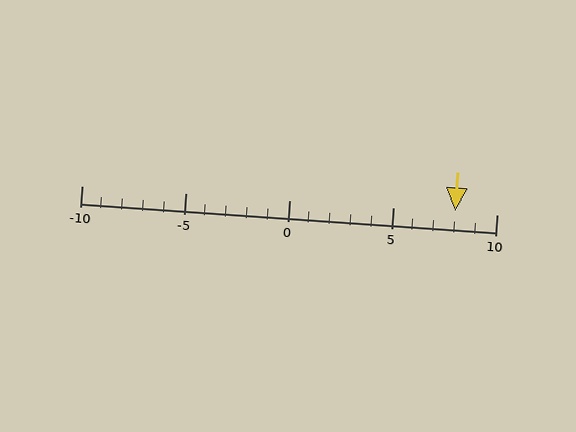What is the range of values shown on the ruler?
The ruler shows values from -10 to 10.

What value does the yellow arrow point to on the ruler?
The yellow arrow points to approximately 8.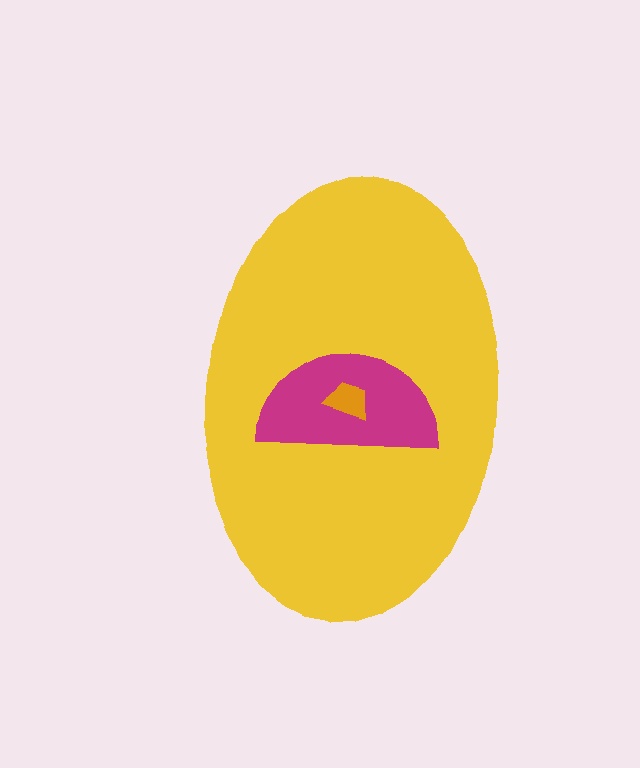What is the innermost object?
The orange trapezoid.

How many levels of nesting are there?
3.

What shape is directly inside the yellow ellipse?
The magenta semicircle.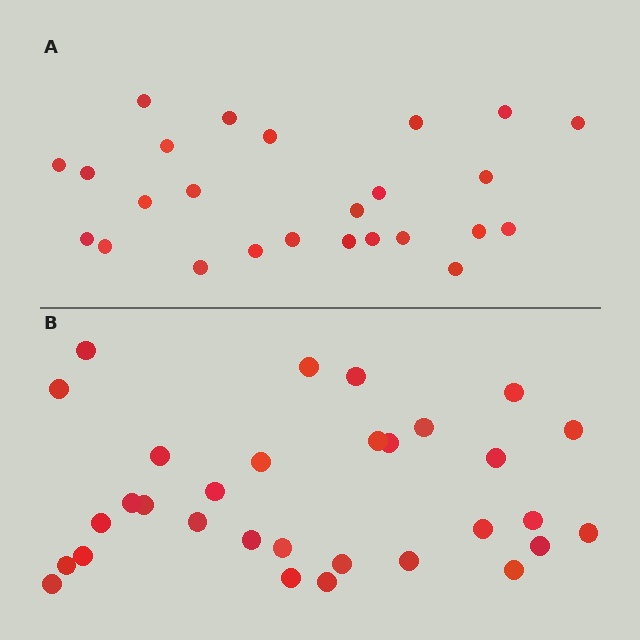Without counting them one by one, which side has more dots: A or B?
Region B (the bottom region) has more dots.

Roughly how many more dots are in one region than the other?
Region B has about 6 more dots than region A.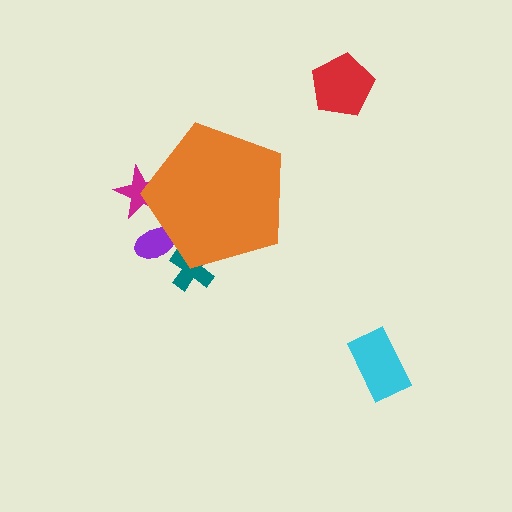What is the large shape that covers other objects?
An orange pentagon.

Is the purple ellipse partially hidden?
Yes, the purple ellipse is partially hidden behind the orange pentagon.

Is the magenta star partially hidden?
Yes, the magenta star is partially hidden behind the orange pentagon.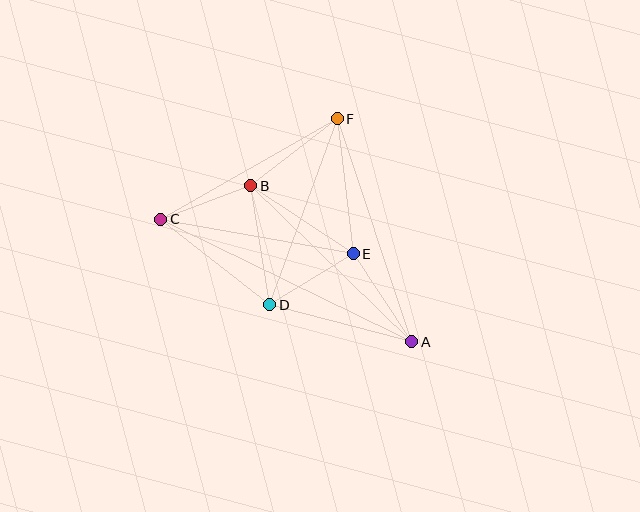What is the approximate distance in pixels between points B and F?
The distance between B and F is approximately 109 pixels.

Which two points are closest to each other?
Points B and C are closest to each other.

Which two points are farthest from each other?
Points A and C are farthest from each other.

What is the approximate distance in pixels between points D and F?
The distance between D and F is approximately 198 pixels.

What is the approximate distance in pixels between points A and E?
The distance between A and E is approximately 106 pixels.